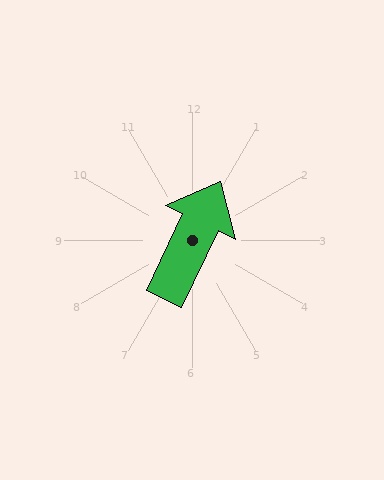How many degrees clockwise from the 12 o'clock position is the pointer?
Approximately 26 degrees.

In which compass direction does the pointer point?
Northeast.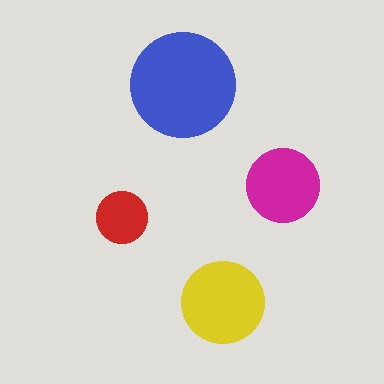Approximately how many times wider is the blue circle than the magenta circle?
About 1.5 times wider.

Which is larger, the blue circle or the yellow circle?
The blue one.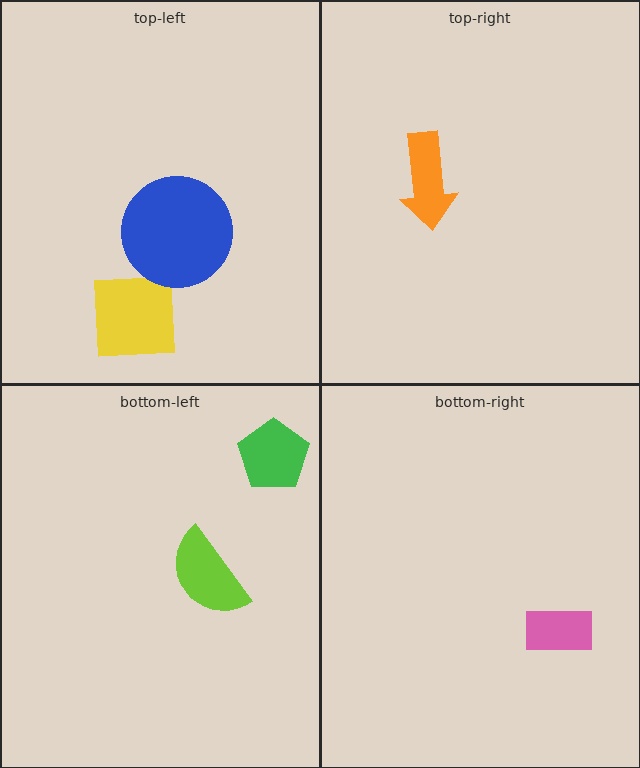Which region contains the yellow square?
The top-left region.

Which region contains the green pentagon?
The bottom-left region.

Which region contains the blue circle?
The top-left region.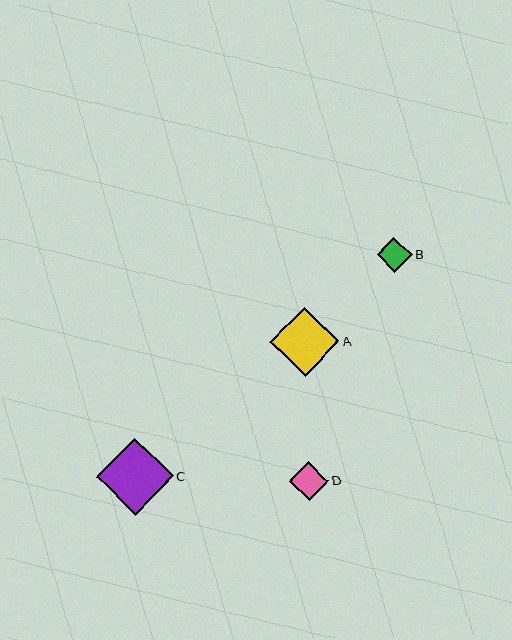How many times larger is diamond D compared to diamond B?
Diamond D is approximately 1.1 times the size of diamond B.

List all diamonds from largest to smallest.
From largest to smallest: C, A, D, B.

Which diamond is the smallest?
Diamond B is the smallest with a size of approximately 35 pixels.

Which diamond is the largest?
Diamond C is the largest with a size of approximately 77 pixels.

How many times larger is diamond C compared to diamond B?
Diamond C is approximately 2.2 times the size of diamond B.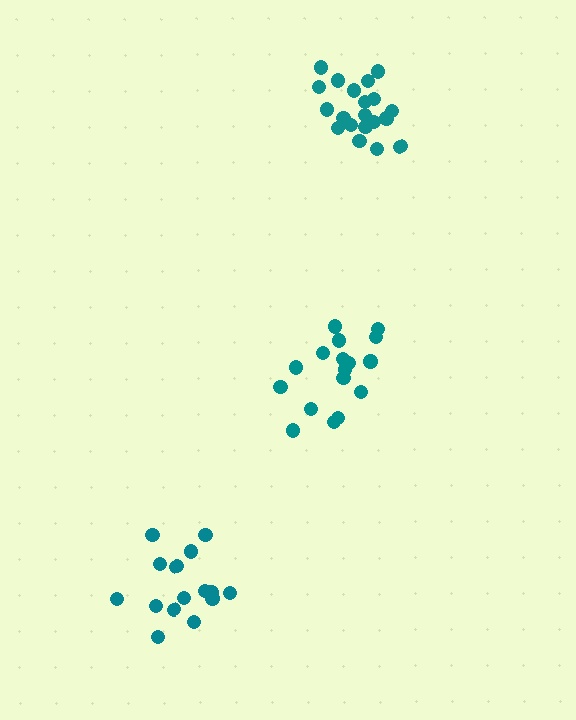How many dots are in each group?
Group 1: 20 dots, Group 2: 15 dots, Group 3: 17 dots (52 total).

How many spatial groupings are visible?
There are 3 spatial groupings.